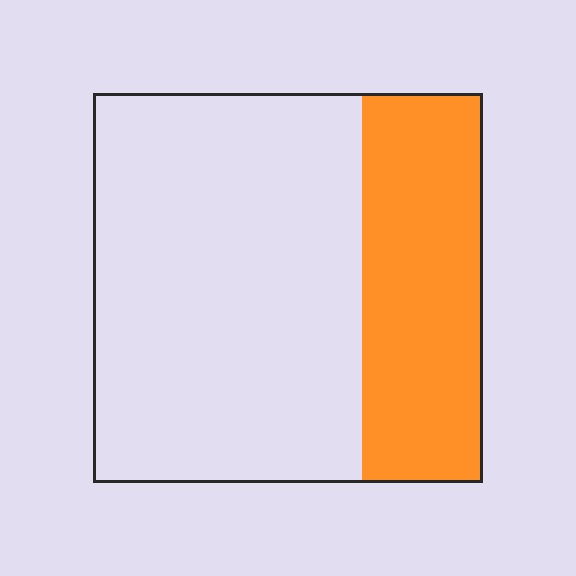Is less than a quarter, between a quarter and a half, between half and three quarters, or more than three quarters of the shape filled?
Between a quarter and a half.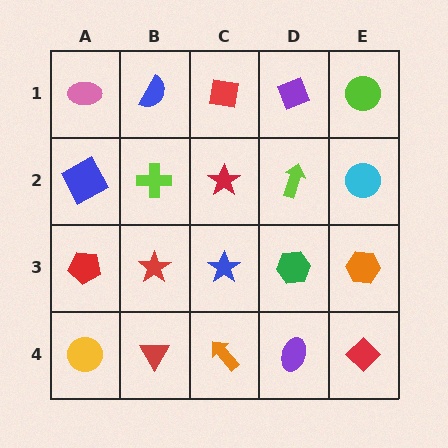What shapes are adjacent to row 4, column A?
A red pentagon (row 3, column A), a red triangle (row 4, column B).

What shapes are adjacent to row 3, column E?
A cyan circle (row 2, column E), a red diamond (row 4, column E), a green hexagon (row 3, column D).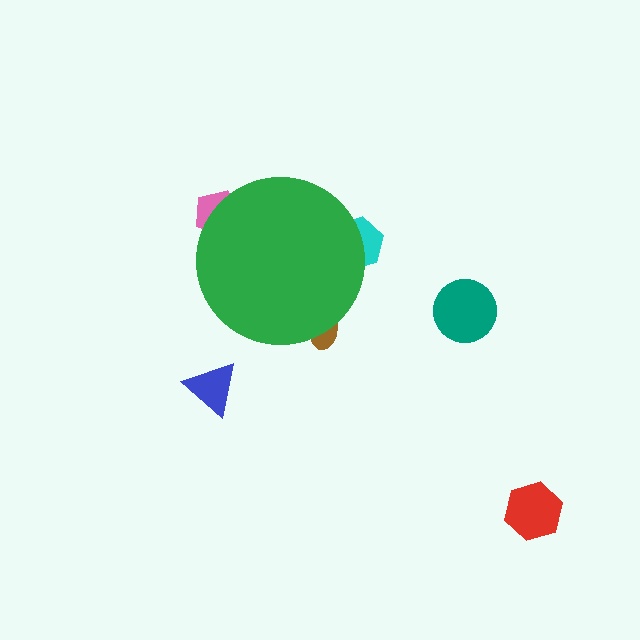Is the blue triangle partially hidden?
No, the blue triangle is fully visible.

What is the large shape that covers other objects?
A green circle.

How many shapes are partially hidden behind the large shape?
3 shapes are partially hidden.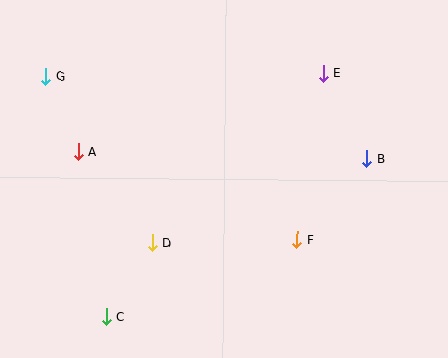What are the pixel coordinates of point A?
Point A is at (79, 151).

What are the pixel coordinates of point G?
Point G is at (45, 77).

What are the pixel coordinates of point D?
Point D is at (153, 243).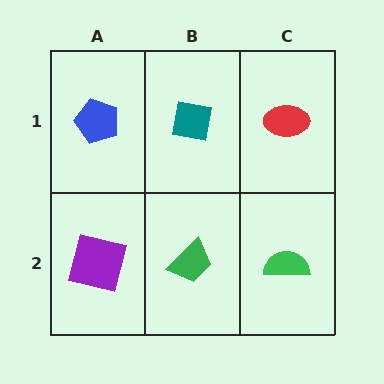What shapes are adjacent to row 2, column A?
A blue pentagon (row 1, column A), a green trapezoid (row 2, column B).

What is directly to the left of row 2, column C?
A green trapezoid.